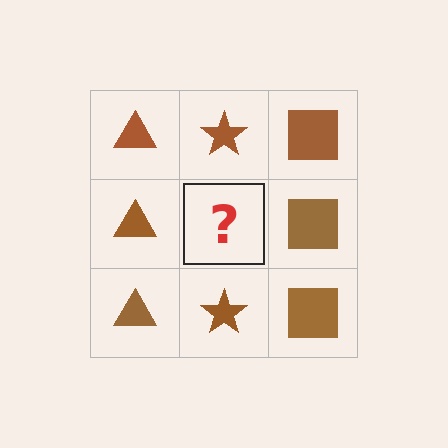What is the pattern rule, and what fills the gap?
The rule is that each column has a consistent shape. The gap should be filled with a brown star.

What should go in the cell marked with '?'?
The missing cell should contain a brown star.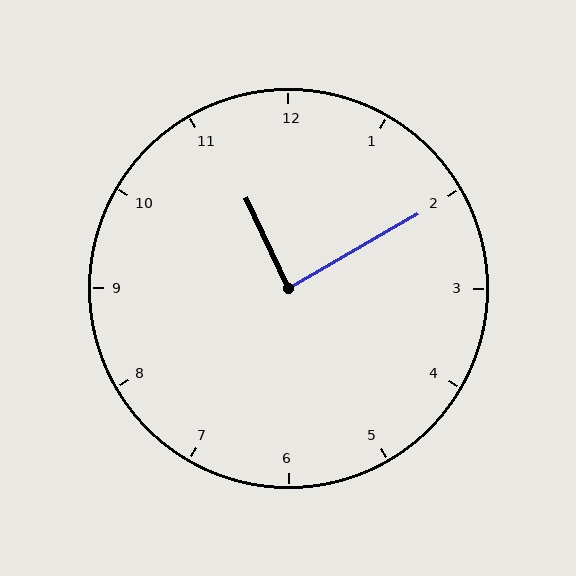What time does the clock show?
11:10.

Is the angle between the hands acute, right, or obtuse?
It is right.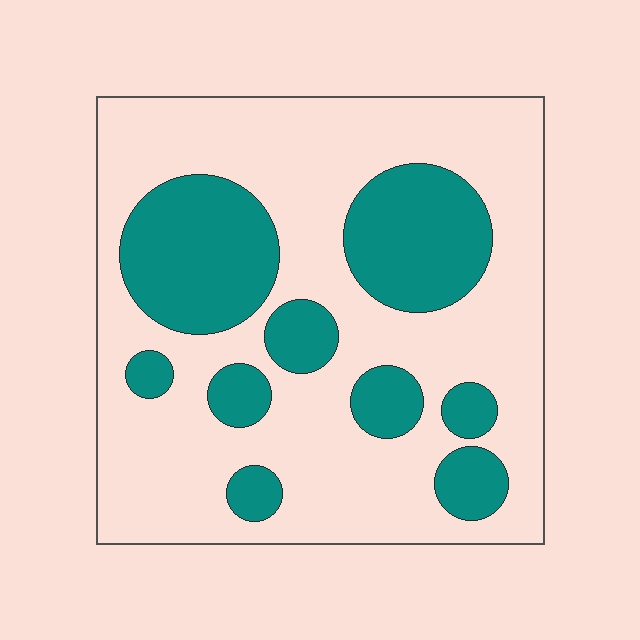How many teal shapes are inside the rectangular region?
9.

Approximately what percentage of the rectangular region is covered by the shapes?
Approximately 30%.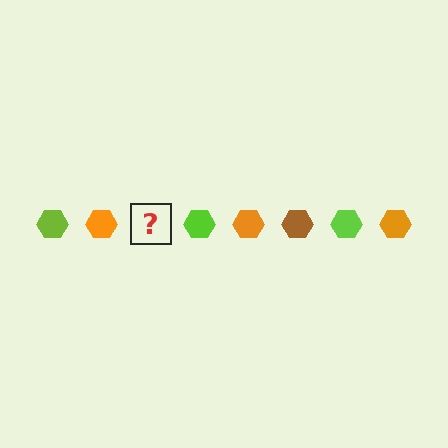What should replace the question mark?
The question mark should be replaced with a brown hexagon.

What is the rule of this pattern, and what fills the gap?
The rule is that the pattern cycles through lime, orange, brown hexagons. The gap should be filled with a brown hexagon.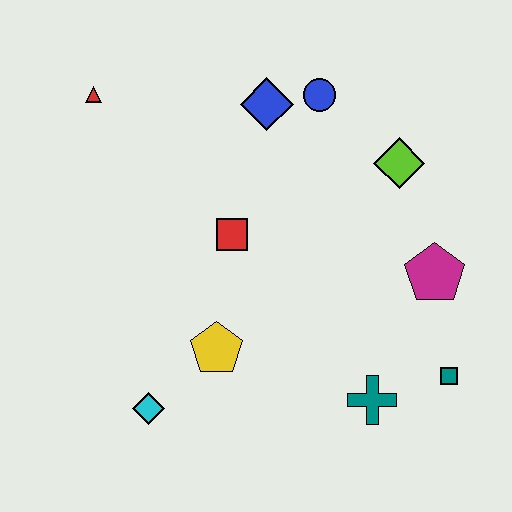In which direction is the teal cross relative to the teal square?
The teal cross is to the left of the teal square.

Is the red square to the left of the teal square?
Yes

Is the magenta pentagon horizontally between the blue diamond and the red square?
No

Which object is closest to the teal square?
The teal cross is closest to the teal square.